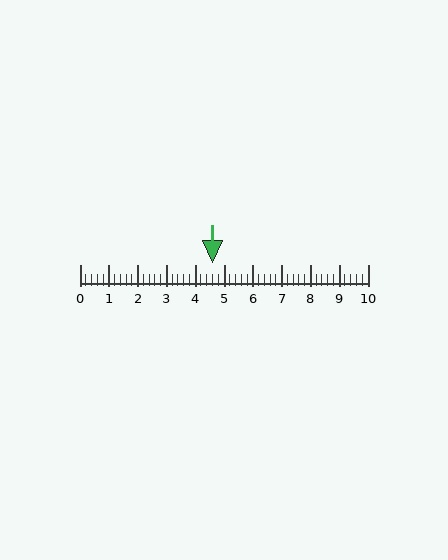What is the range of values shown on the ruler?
The ruler shows values from 0 to 10.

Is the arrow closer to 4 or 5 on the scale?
The arrow is closer to 5.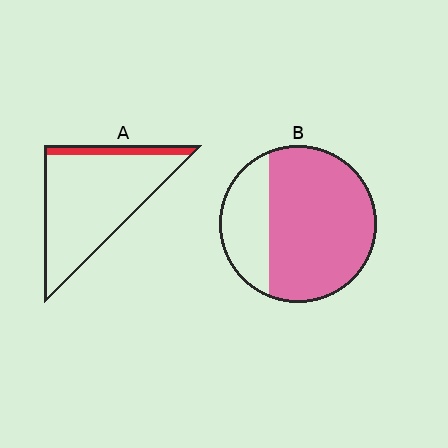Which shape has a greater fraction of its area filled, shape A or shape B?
Shape B.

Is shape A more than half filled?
No.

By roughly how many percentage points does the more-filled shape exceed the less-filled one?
By roughly 60 percentage points (B over A).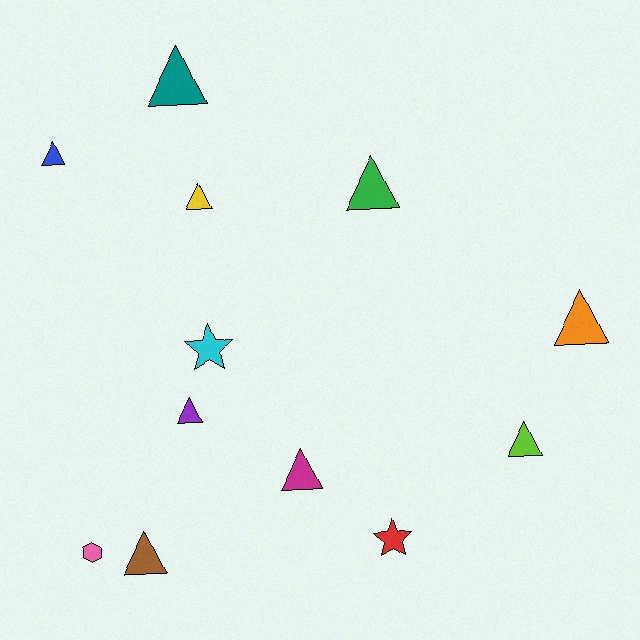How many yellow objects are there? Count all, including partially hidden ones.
There is 1 yellow object.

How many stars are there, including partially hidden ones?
There are 2 stars.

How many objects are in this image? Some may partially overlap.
There are 12 objects.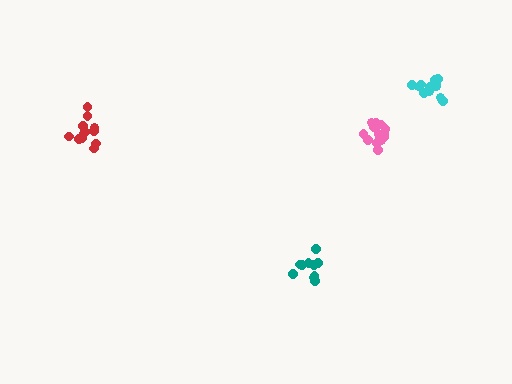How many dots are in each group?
Group 1: 10 dots, Group 2: 15 dots, Group 3: 12 dots, Group 4: 13 dots (50 total).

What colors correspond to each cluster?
The clusters are colored: teal, pink, red, cyan.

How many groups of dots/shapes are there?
There are 4 groups.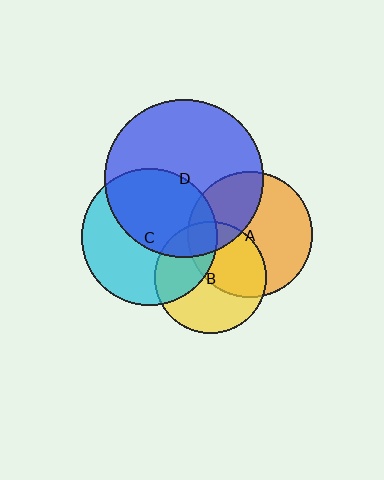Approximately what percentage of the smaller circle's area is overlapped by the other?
Approximately 35%.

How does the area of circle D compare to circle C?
Approximately 1.3 times.